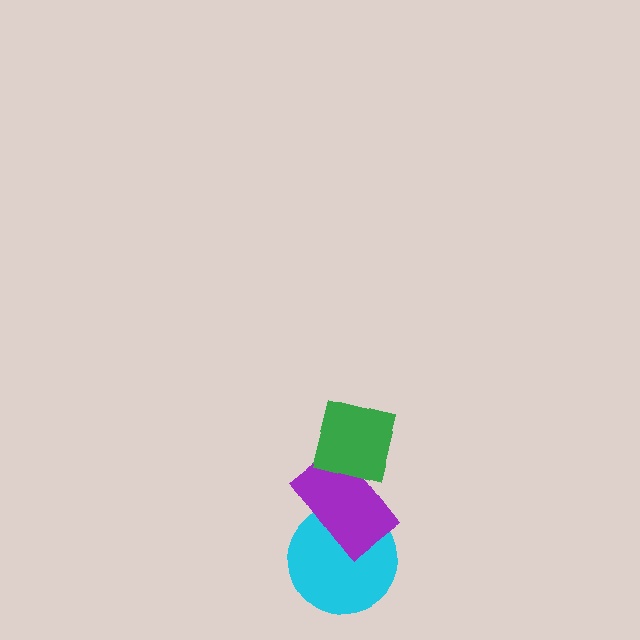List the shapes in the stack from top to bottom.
From top to bottom: the green square, the purple rectangle, the cyan circle.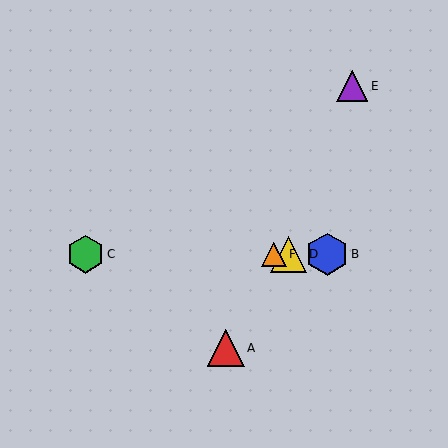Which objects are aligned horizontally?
Objects B, C, D, F are aligned horizontally.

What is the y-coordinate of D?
Object D is at y≈254.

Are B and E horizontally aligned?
No, B is at y≈254 and E is at y≈86.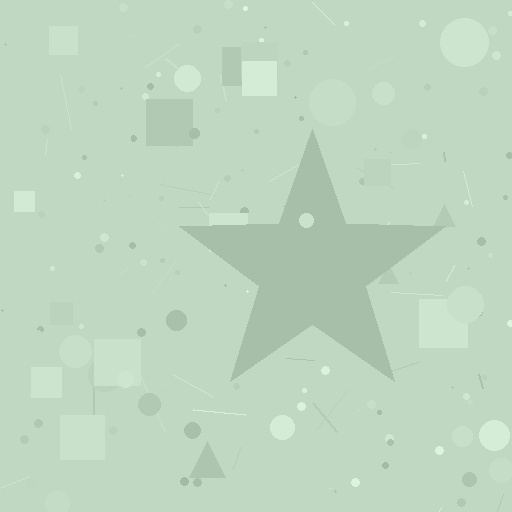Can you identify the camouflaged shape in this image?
The camouflaged shape is a star.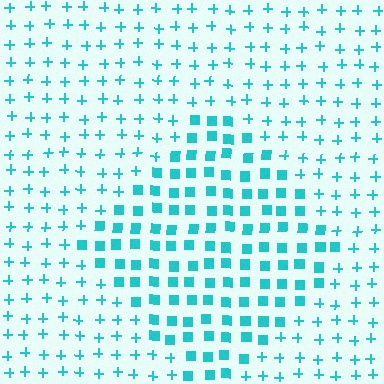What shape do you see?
I see a diamond.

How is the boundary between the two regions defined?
The boundary is defined by a change in element shape: squares inside vs. plus signs outside. All elements share the same color and spacing.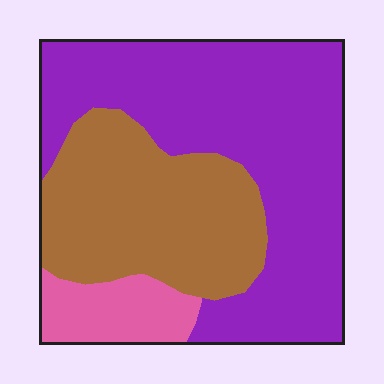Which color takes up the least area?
Pink, at roughly 10%.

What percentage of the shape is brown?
Brown covers 34% of the shape.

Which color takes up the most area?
Purple, at roughly 55%.